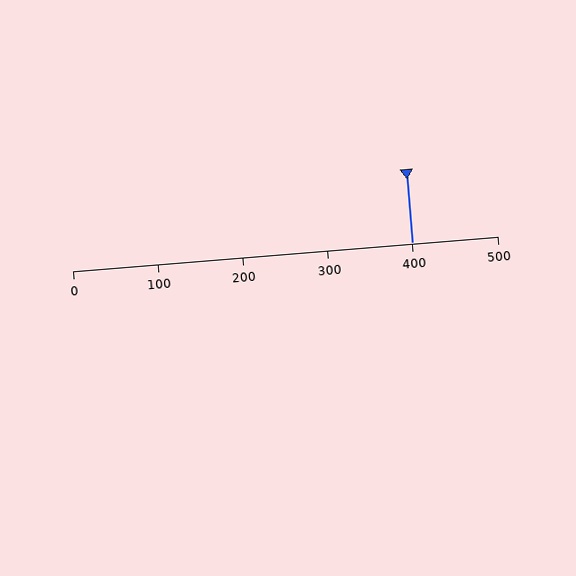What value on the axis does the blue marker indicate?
The marker indicates approximately 400.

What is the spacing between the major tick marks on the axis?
The major ticks are spaced 100 apart.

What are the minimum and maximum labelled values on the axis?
The axis runs from 0 to 500.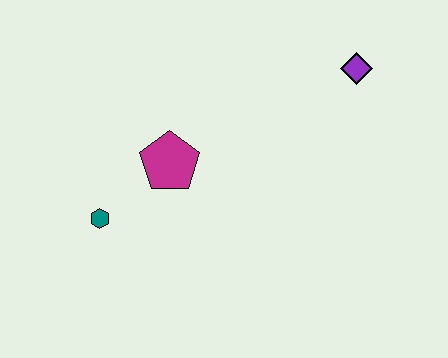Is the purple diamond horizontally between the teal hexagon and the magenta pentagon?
No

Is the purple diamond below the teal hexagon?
No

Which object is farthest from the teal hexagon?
The purple diamond is farthest from the teal hexagon.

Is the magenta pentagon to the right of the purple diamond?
No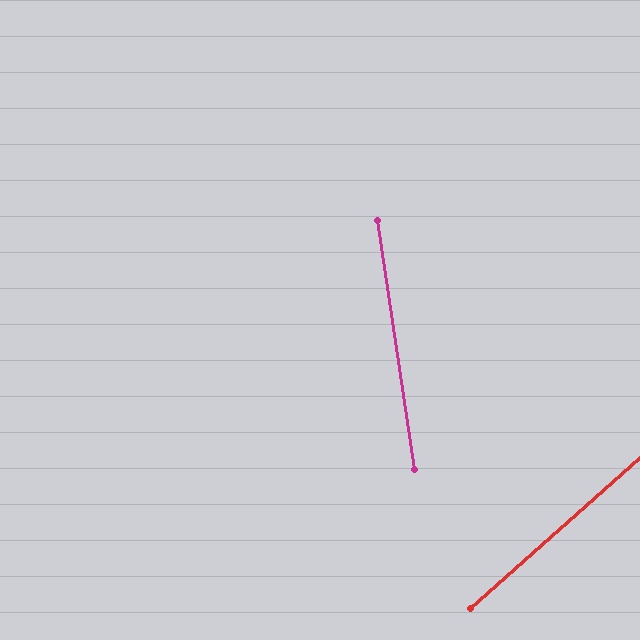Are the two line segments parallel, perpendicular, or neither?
Neither parallel nor perpendicular — they differ by about 57°.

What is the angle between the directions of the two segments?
Approximately 57 degrees.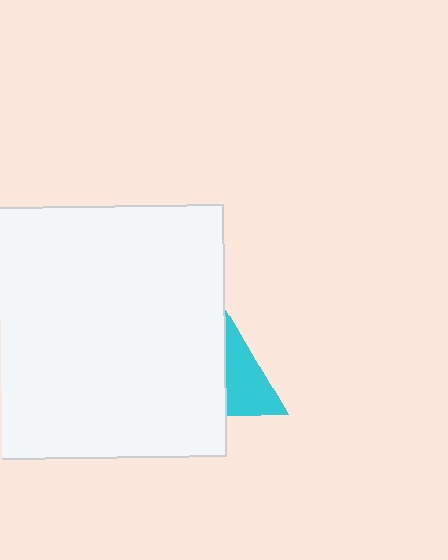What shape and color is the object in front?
The object in front is a white square.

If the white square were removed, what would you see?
You would see the complete cyan triangle.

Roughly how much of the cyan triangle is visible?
A small part of it is visible (roughly 44%).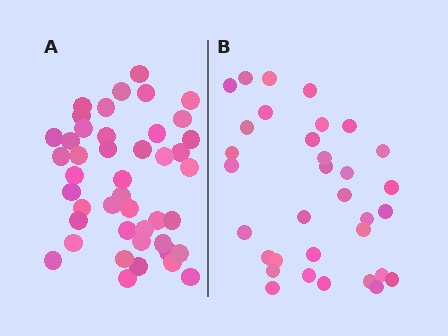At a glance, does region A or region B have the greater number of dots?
Region A (the left region) has more dots.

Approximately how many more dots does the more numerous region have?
Region A has roughly 12 or so more dots than region B.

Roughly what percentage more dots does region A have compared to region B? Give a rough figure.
About 35% more.